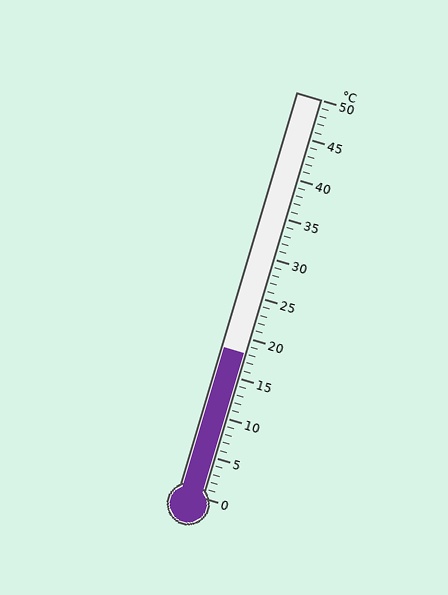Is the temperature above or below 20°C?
The temperature is below 20°C.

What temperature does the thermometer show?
The thermometer shows approximately 18°C.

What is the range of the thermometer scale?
The thermometer scale ranges from 0°C to 50°C.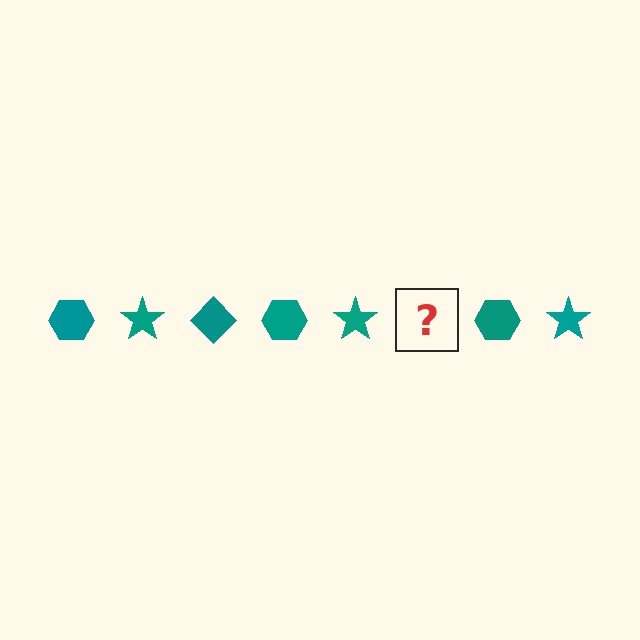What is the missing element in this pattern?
The missing element is a teal diamond.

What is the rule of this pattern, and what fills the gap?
The rule is that the pattern cycles through hexagon, star, diamond shapes in teal. The gap should be filled with a teal diamond.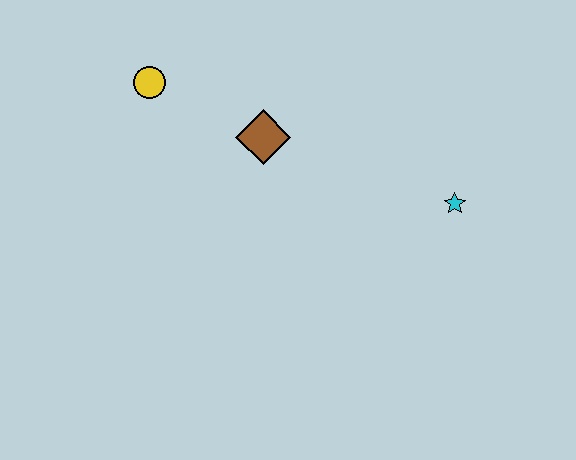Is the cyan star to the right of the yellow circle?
Yes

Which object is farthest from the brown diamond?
The cyan star is farthest from the brown diamond.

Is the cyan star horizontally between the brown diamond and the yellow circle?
No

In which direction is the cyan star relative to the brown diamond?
The cyan star is to the right of the brown diamond.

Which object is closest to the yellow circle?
The brown diamond is closest to the yellow circle.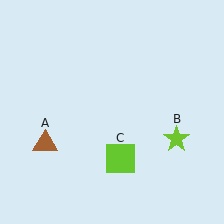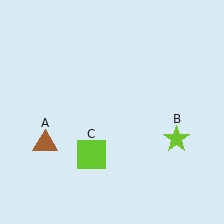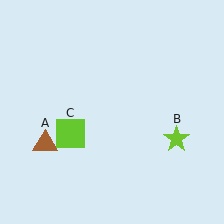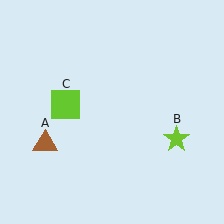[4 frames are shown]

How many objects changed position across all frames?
1 object changed position: lime square (object C).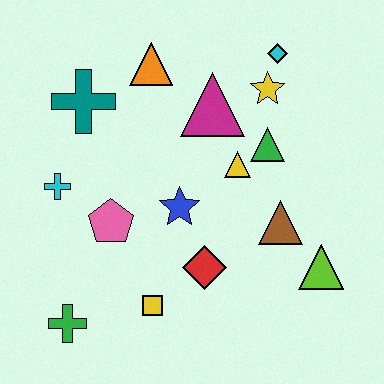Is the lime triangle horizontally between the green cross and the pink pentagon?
No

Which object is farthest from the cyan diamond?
The green cross is farthest from the cyan diamond.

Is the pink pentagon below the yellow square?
No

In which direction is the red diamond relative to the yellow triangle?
The red diamond is below the yellow triangle.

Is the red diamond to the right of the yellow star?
No